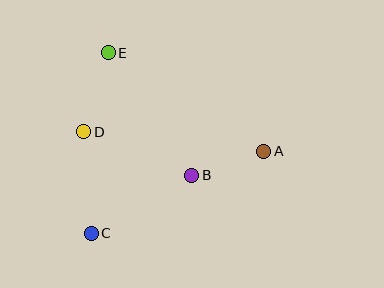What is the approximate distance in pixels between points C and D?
The distance between C and D is approximately 102 pixels.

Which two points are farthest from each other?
Points A and C are farthest from each other.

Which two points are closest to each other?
Points A and B are closest to each other.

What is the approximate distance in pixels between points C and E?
The distance between C and E is approximately 181 pixels.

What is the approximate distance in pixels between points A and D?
The distance between A and D is approximately 181 pixels.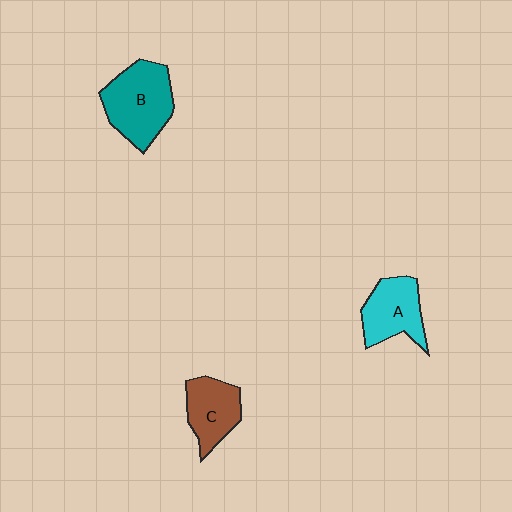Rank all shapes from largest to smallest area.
From largest to smallest: B (teal), A (cyan), C (brown).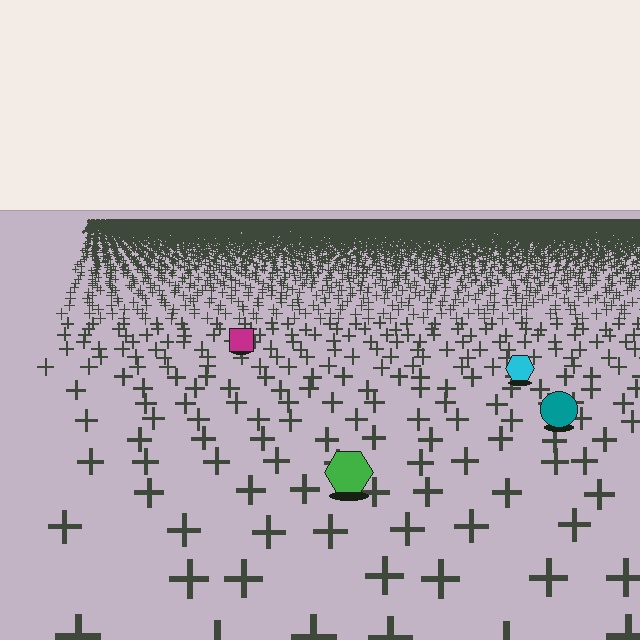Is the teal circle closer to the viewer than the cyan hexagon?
Yes. The teal circle is closer — you can tell from the texture gradient: the ground texture is coarser near it.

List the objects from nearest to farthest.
From nearest to farthest: the green hexagon, the teal circle, the cyan hexagon, the magenta square.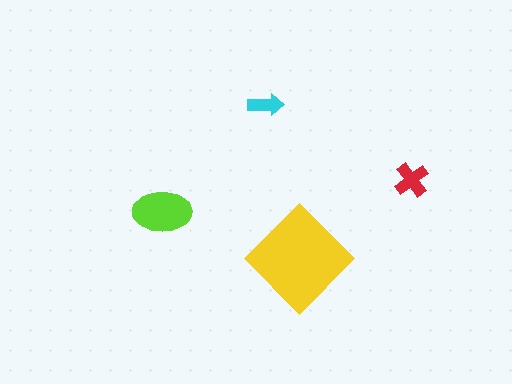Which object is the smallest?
The cyan arrow.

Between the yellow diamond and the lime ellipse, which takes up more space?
The yellow diamond.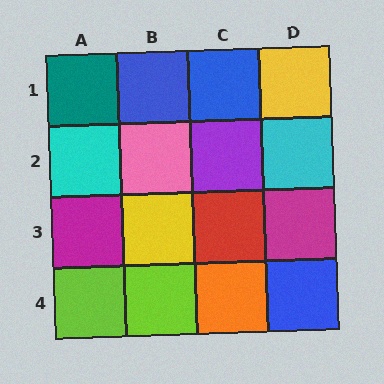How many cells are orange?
1 cell is orange.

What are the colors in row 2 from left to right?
Cyan, pink, purple, cyan.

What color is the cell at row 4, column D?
Blue.